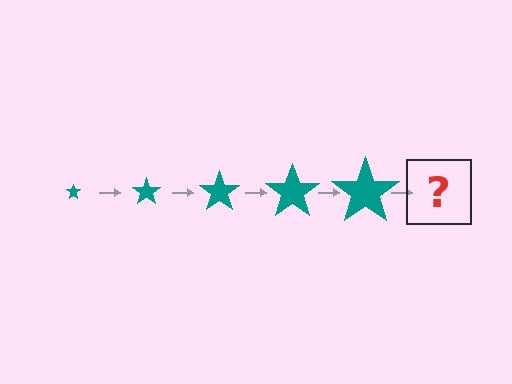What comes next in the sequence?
The next element should be a teal star, larger than the previous one.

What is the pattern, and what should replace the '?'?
The pattern is that the star gets progressively larger each step. The '?' should be a teal star, larger than the previous one.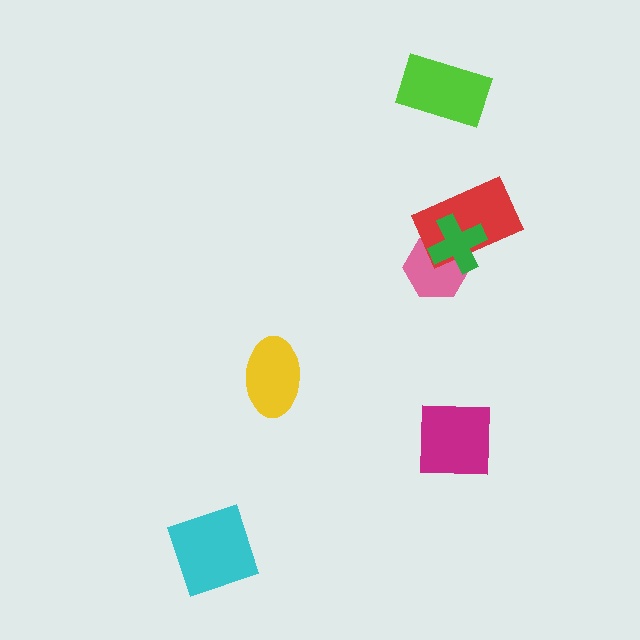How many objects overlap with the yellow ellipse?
0 objects overlap with the yellow ellipse.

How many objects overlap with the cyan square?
0 objects overlap with the cyan square.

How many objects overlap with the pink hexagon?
2 objects overlap with the pink hexagon.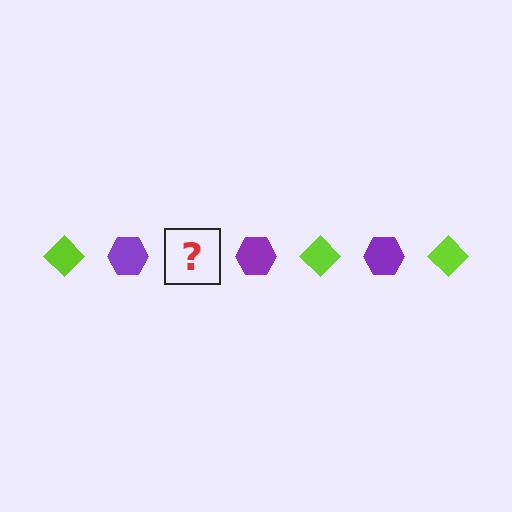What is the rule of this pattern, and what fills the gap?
The rule is that the pattern alternates between lime diamond and purple hexagon. The gap should be filled with a lime diamond.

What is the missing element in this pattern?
The missing element is a lime diamond.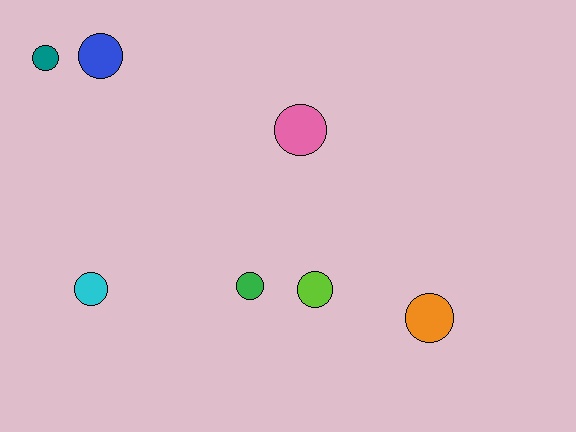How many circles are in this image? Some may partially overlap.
There are 7 circles.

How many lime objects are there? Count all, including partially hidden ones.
There is 1 lime object.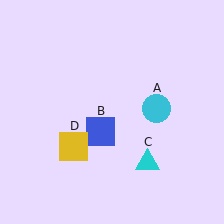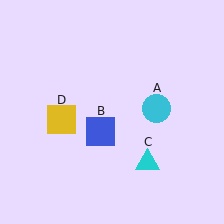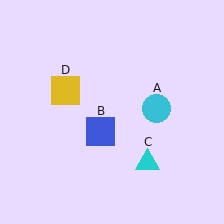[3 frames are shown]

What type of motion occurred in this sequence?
The yellow square (object D) rotated clockwise around the center of the scene.